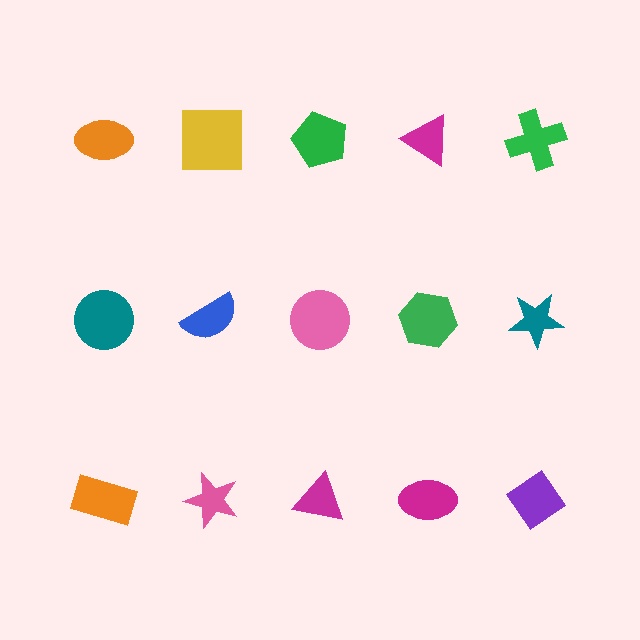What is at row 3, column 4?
A magenta ellipse.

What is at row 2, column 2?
A blue semicircle.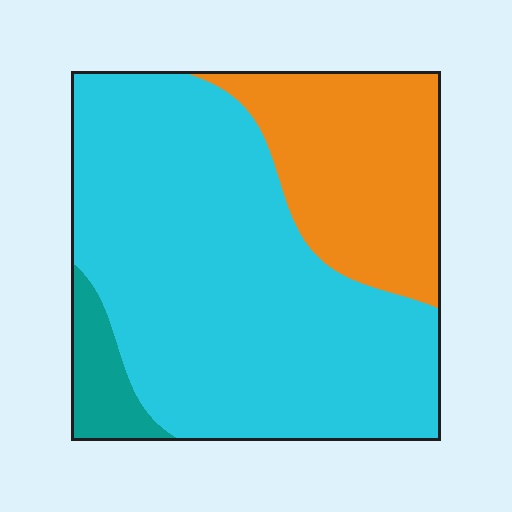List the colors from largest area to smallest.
From largest to smallest: cyan, orange, teal.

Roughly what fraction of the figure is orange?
Orange covers 26% of the figure.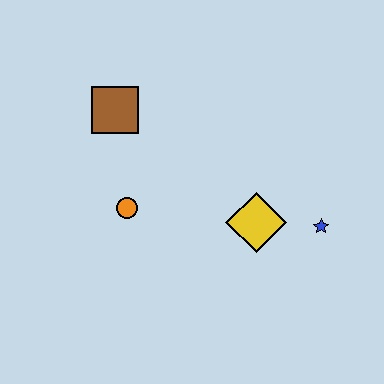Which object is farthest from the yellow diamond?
The brown square is farthest from the yellow diamond.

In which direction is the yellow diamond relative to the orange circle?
The yellow diamond is to the right of the orange circle.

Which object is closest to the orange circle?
The brown square is closest to the orange circle.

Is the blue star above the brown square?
No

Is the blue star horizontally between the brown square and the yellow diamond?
No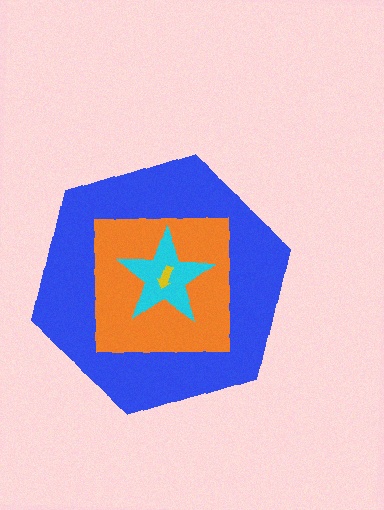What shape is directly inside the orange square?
The cyan star.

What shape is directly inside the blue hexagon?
The orange square.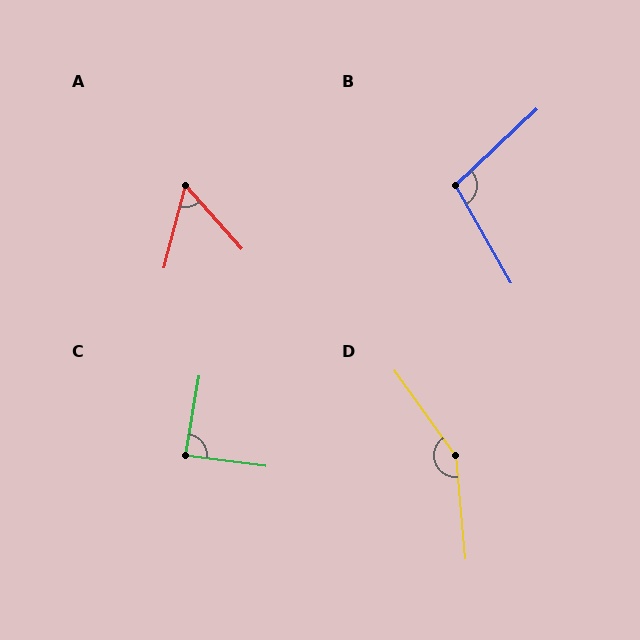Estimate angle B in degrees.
Approximately 104 degrees.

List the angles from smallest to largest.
A (56°), C (88°), B (104°), D (149°).